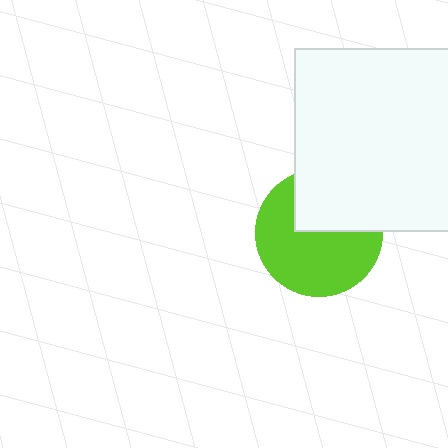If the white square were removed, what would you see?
You would see the complete lime circle.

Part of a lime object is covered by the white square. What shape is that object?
It is a circle.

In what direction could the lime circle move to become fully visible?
The lime circle could move down. That would shift it out from behind the white square entirely.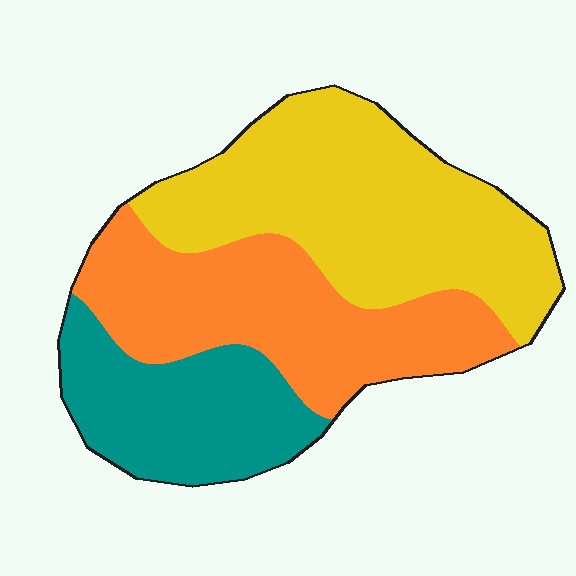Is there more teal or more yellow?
Yellow.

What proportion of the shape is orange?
Orange covers 34% of the shape.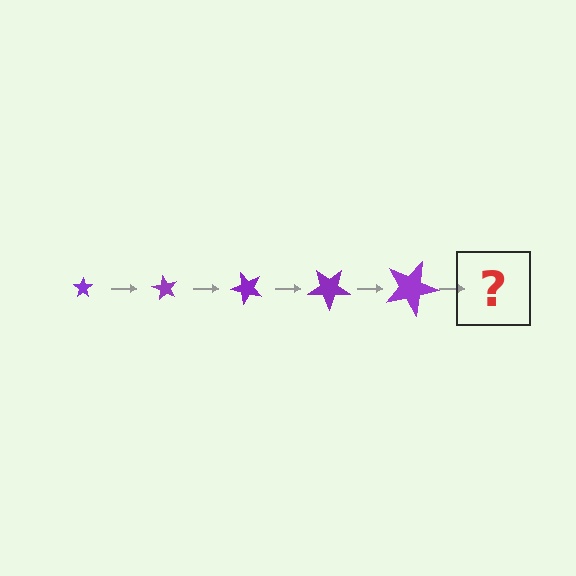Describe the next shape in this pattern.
It should be a star, larger than the previous one and rotated 300 degrees from the start.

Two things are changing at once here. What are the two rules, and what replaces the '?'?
The two rules are that the star grows larger each step and it rotates 60 degrees each step. The '?' should be a star, larger than the previous one and rotated 300 degrees from the start.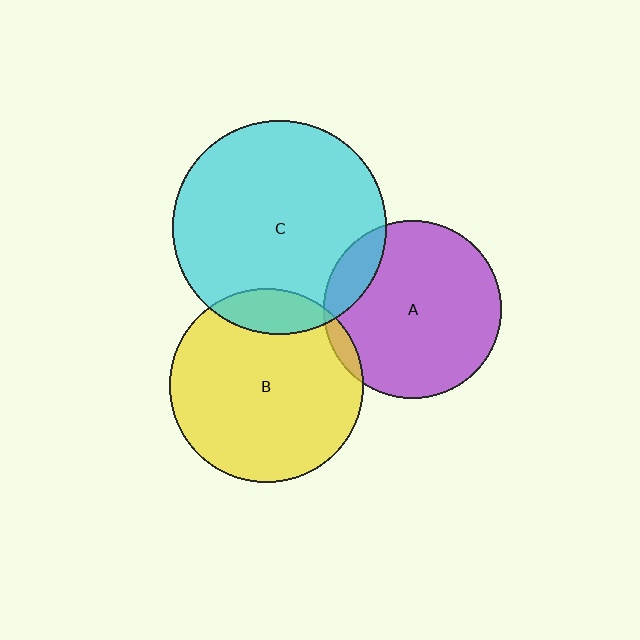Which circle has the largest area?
Circle C (cyan).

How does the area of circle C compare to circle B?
Approximately 1.2 times.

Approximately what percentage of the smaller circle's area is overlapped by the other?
Approximately 5%.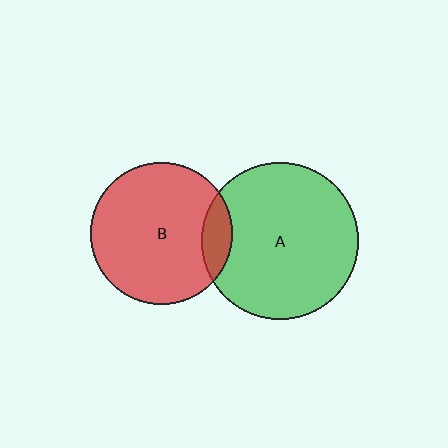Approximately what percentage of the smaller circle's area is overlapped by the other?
Approximately 10%.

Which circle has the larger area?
Circle A (green).